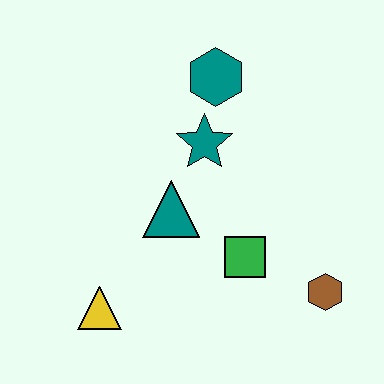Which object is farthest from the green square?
The teal hexagon is farthest from the green square.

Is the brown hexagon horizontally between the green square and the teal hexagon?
No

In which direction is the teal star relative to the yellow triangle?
The teal star is above the yellow triangle.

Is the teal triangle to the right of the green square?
No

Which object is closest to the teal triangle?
The teal star is closest to the teal triangle.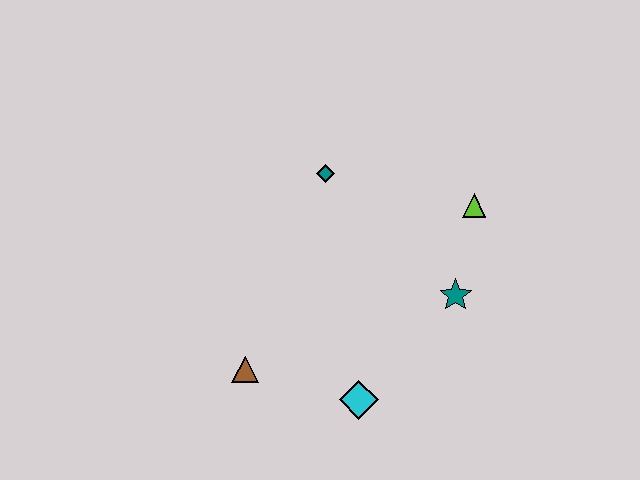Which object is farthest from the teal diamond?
The cyan diamond is farthest from the teal diamond.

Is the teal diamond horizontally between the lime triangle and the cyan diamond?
No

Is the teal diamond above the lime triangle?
Yes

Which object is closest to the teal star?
The lime triangle is closest to the teal star.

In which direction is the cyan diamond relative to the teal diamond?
The cyan diamond is below the teal diamond.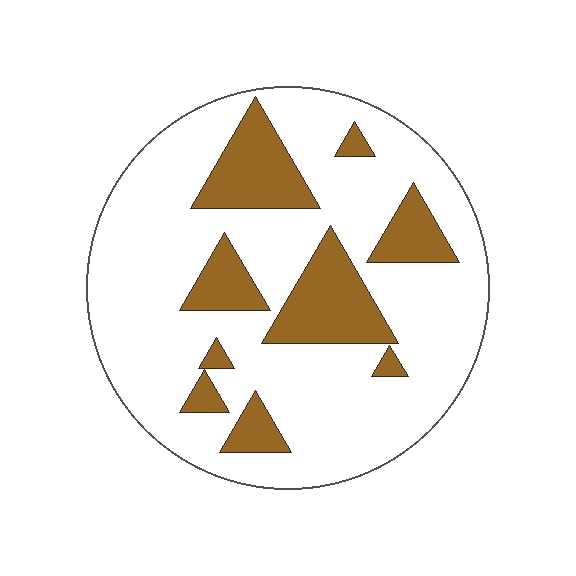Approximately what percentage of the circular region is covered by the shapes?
Approximately 20%.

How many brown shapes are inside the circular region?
9.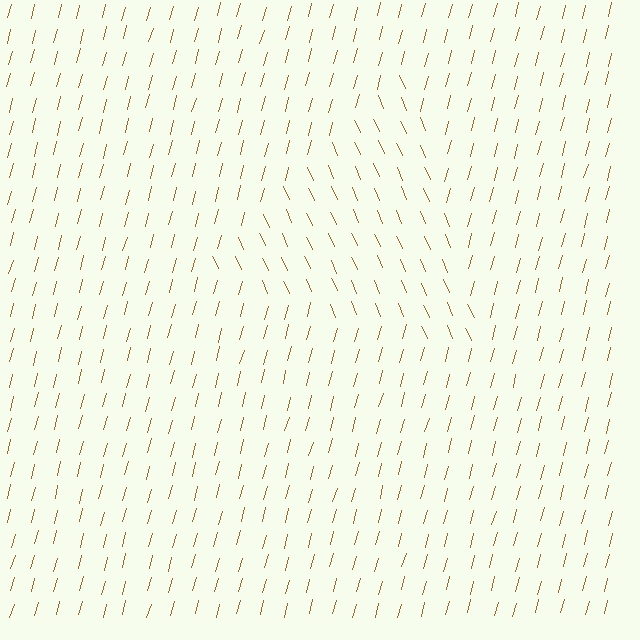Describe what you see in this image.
The image is filled with small brown line segments. A triangle region in the image has lines oriented differently from the surrounding lines, creating a visible texture boundary.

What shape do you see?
I see a triangle.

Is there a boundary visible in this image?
Yes, there is a texture boundary formed by a change in line orientation.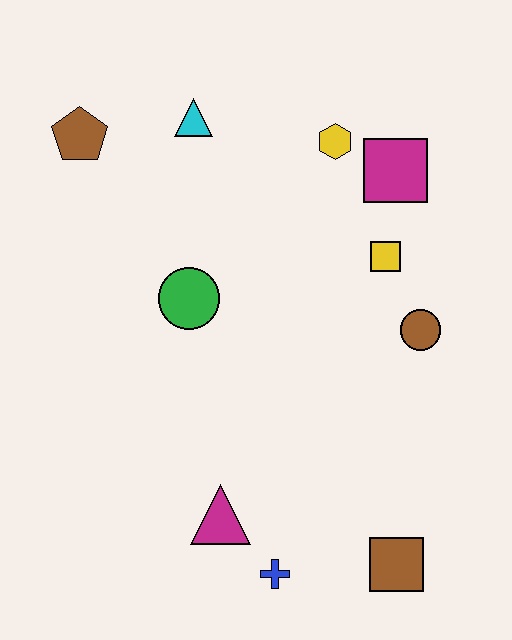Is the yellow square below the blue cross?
No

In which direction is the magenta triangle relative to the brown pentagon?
The magenta triangle is below the brown pentagon.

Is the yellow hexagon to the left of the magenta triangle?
No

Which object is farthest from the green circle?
The brown square is farthest from the green circle.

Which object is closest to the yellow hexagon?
The magenta square is closest to the yellow hexagon.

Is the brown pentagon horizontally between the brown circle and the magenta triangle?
No